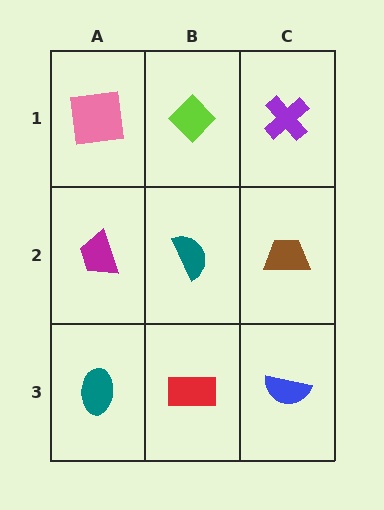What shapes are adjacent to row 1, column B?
A teal semicircle (row 2, column B), a pink square (row 1, column A), a purple cross (row 1, column C).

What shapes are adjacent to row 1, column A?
A magenta trapezoid (row 2, column A), a lime diamond (row 1, column B).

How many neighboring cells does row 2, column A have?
3.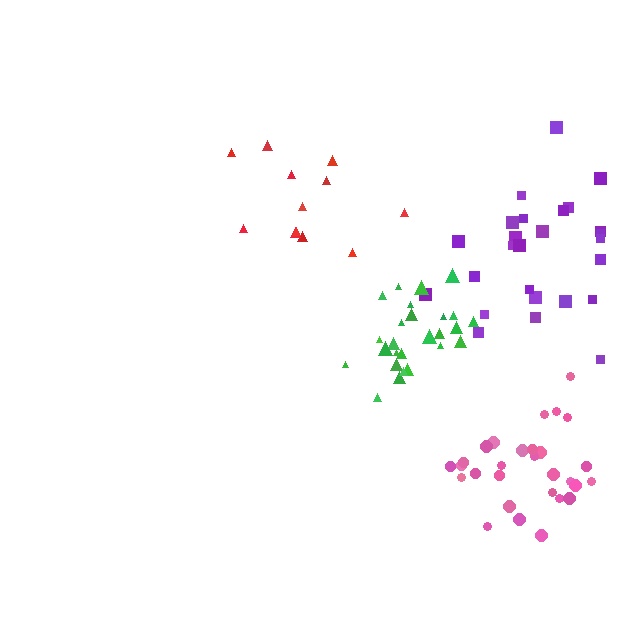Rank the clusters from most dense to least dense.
green, pink, purple, red.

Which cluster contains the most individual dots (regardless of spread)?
Pink (30).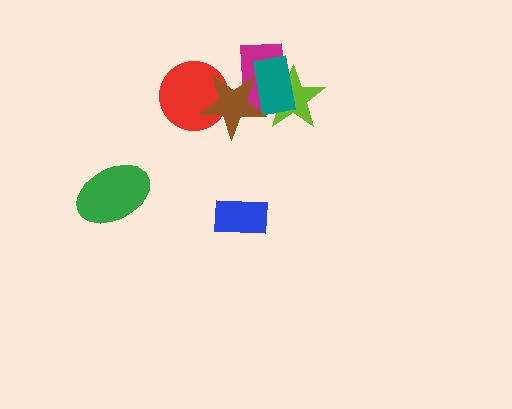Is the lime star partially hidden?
Yes, it is partially covered by another shape.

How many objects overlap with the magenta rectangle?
3 objects overlap with the magenta rectangle.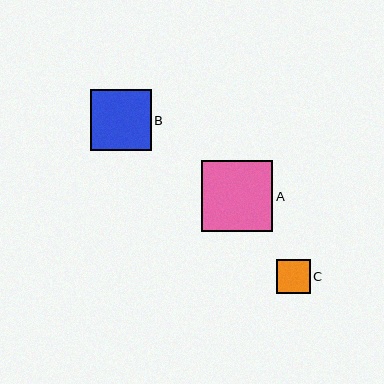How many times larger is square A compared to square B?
Square A is approximately 1.2 times the size of square B.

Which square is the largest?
Square A is the largest with a size of approximately 72 pixels.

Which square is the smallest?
Square C is the smallest with a size of approximately 34 pixels.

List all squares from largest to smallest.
From largest to smallest: A, B, C.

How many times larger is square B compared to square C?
Square B is approximately 1.8 times the size of square C.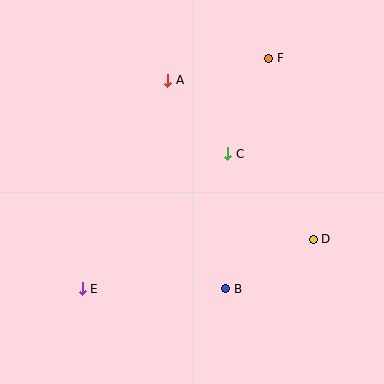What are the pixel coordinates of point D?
Point D is at (313, 239).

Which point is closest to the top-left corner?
Point A is closest to the top-left corner.